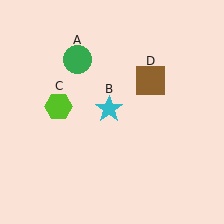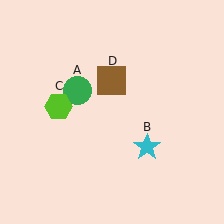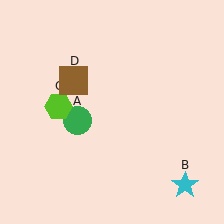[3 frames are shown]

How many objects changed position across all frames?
3 objects changed position: green circle (object A), cyan star (object B), brown square (object D).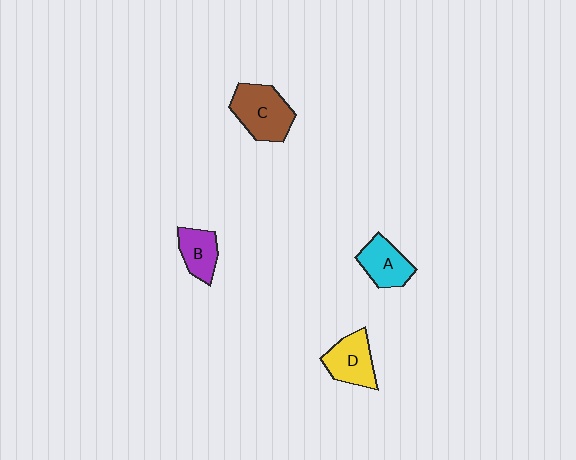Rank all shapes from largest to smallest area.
From largest to smallest: C (brown), D (yellow), A (cyan), B (purple).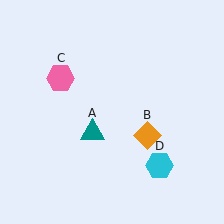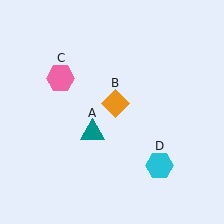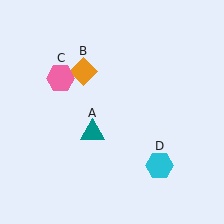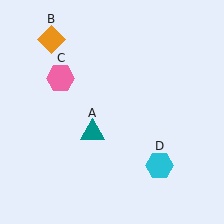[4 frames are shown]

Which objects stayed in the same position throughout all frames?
Teal triangle (object A) and pink hexagon (object C) and cyan hexagon (object D) remained stationary.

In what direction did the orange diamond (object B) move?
The orange diamond (object B) moved up and to the left.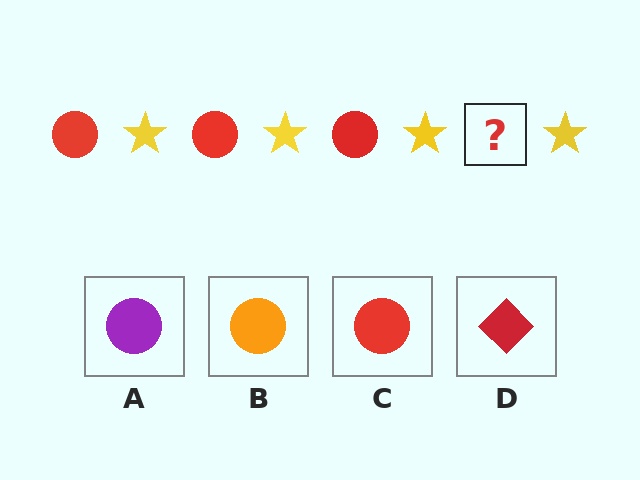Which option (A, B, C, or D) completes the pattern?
C.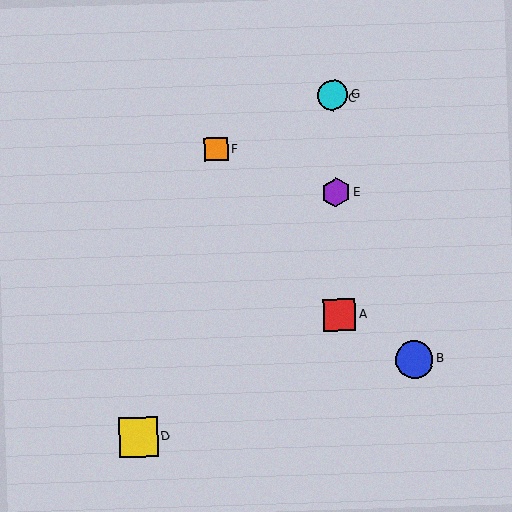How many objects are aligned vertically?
4 objects (A, C, E, G) are aligned vertically.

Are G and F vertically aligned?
No, G is at x≈333 and F is at x≈216.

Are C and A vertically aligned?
Yes, both are at x≈333.